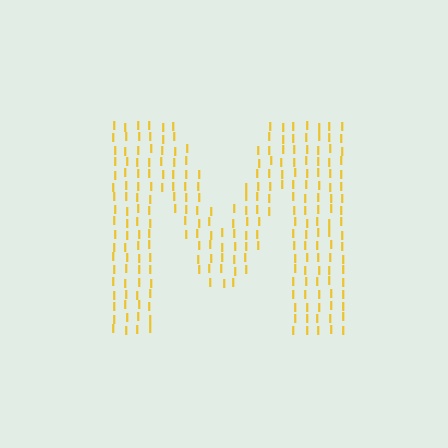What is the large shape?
The large shape is the letter M.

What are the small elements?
The small elements are letter I's.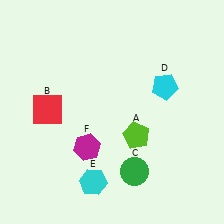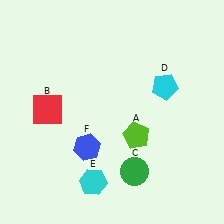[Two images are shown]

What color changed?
The hexagon (F) changed from magenta in Image 1 to blue in Image 2.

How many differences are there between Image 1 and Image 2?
There is 1 difference between the two images.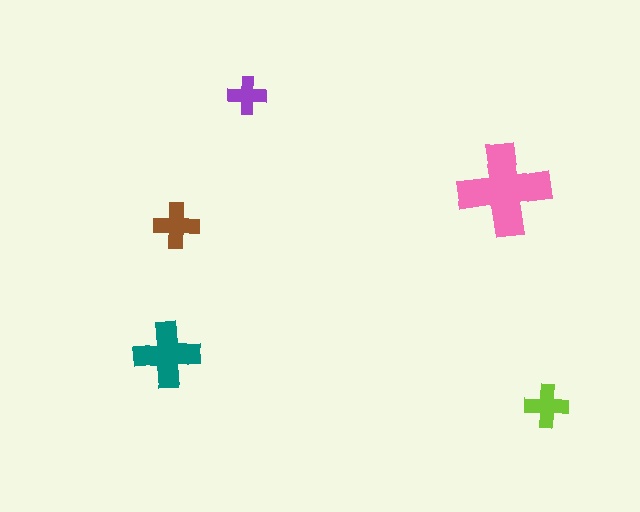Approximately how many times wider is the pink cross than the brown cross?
About 2 times wider.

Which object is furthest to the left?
The teal cross is leftmost.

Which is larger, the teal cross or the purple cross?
The teal one.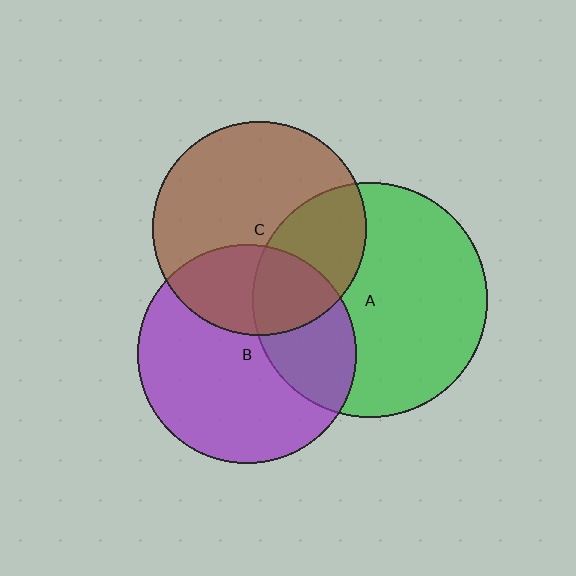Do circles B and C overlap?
Yes.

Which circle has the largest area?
Circle A (green).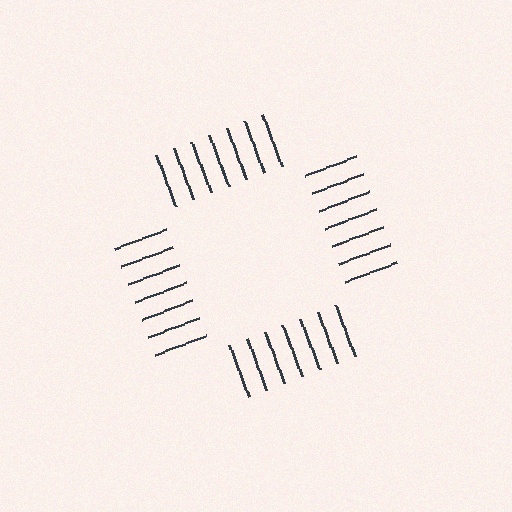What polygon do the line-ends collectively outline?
An illusory square — the line segments terminate on its edges but no continuous stroke is drawn.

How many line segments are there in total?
28 — 7 along each of the 4 edges.